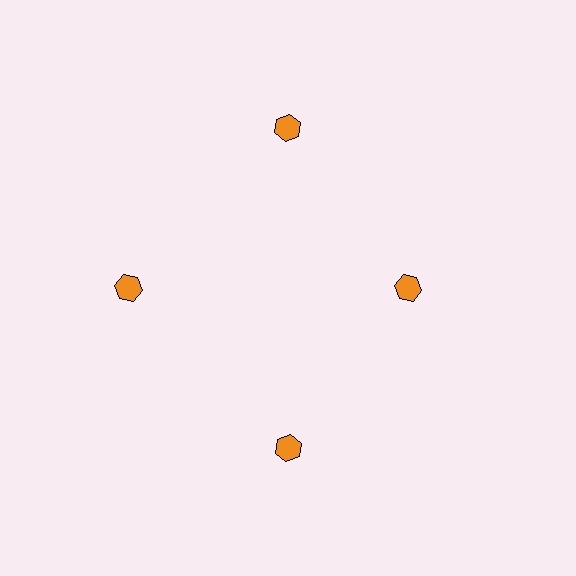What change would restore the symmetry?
The symmetry would be restored by moving it outward, back onto the ring so that all 4 hexagons sit at equal angles and equal distance from the center.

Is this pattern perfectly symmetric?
No. The 4 orange hexagons are arranged in a ring, but one element near the 3 o'clock position is pulled inward toward the center, breaking the 4-fold rotational symmetry.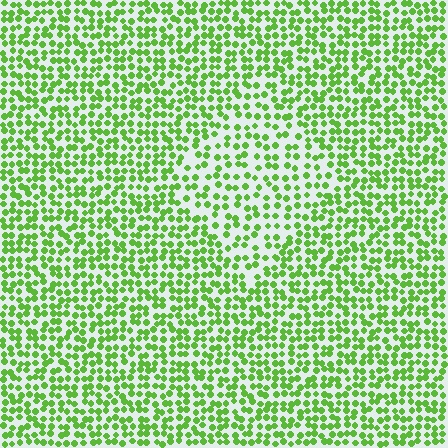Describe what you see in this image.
The image contains small lime elements arranged at two different densities. A diamond-shaped region is visible where the elements are less densely packed than the surrounding area.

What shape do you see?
I see a diamond.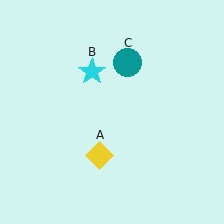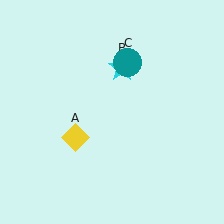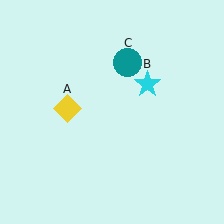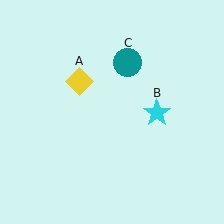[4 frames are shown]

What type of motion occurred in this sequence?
The yellow diamond (object A), cyan star (object B) rotated clockwise around the center of the scene.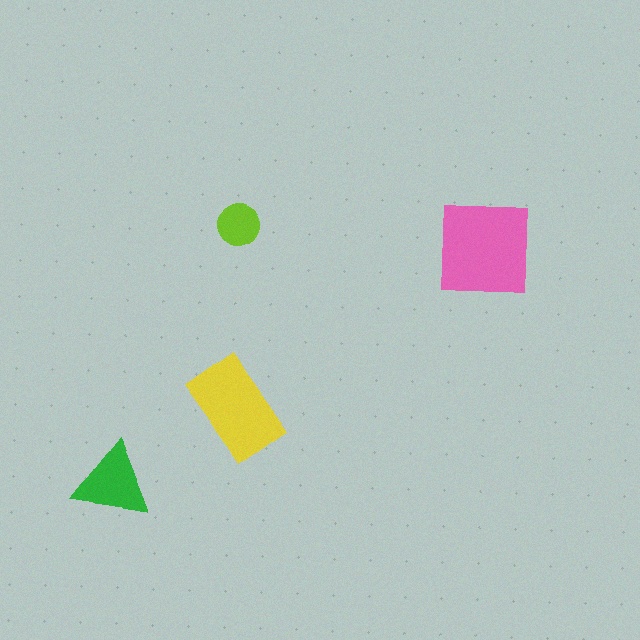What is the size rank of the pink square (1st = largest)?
1st.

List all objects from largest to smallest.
The pink square, the yellow rectangle, the green triangle, the lime circle.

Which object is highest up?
The lime circle is topmost.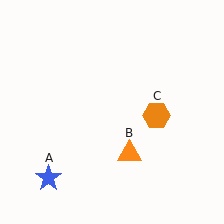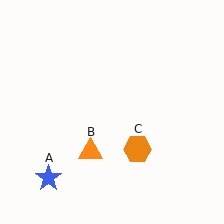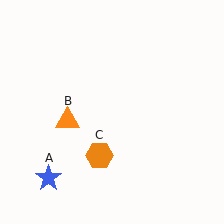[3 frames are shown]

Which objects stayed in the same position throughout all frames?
Blue star (object A) remained stationary.